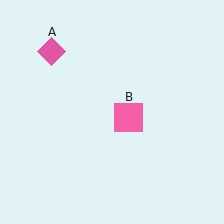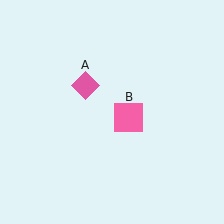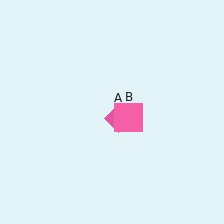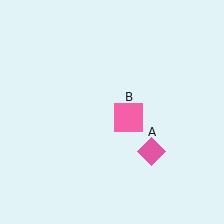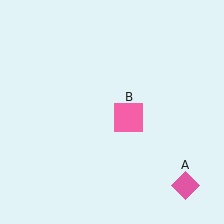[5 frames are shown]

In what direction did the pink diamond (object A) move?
The pink diamond (object A) moved down and to the right.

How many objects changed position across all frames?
1 object changed position: pink diamond (object A).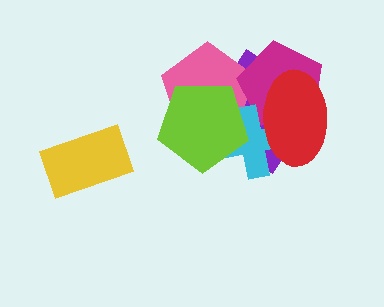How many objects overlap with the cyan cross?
5 objects overlap with the cyan cross.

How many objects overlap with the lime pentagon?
3 objects overlap with the lime pentagon.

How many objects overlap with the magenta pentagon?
4 objects overlap with the magenta pentagon.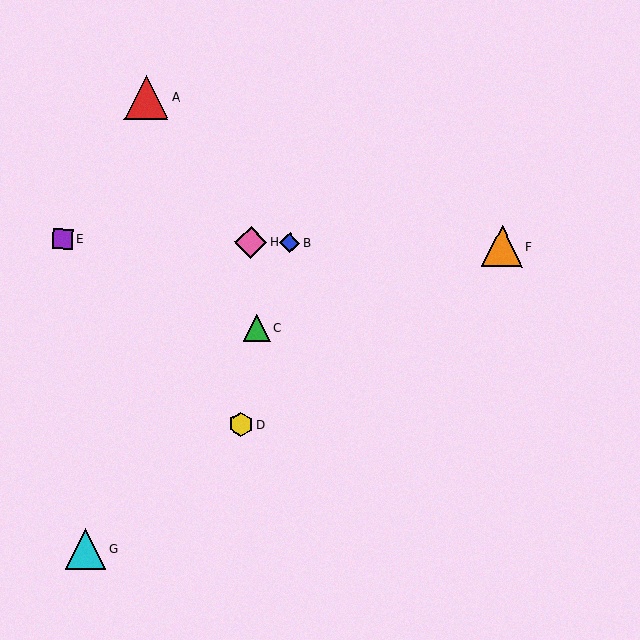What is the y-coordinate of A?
Object A is at y≈97.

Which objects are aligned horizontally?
Objects B, E, F, H are aligned horizontally.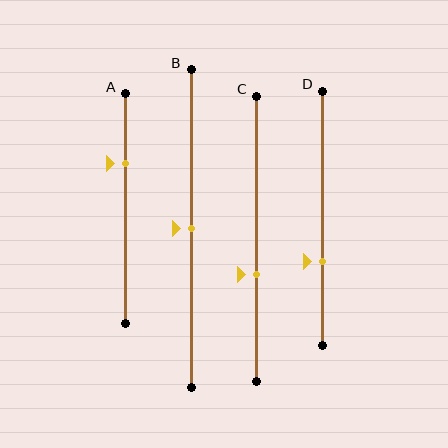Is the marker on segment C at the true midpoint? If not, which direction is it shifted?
No, the marker on segment C is shifted downward by about 13% of the segment length.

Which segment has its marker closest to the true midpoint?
Segment B has its marker closest to the true midpoint.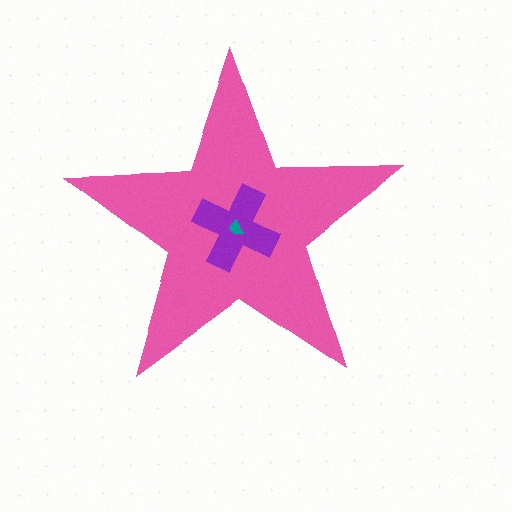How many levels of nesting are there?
3.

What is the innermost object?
The teal trapezoid.